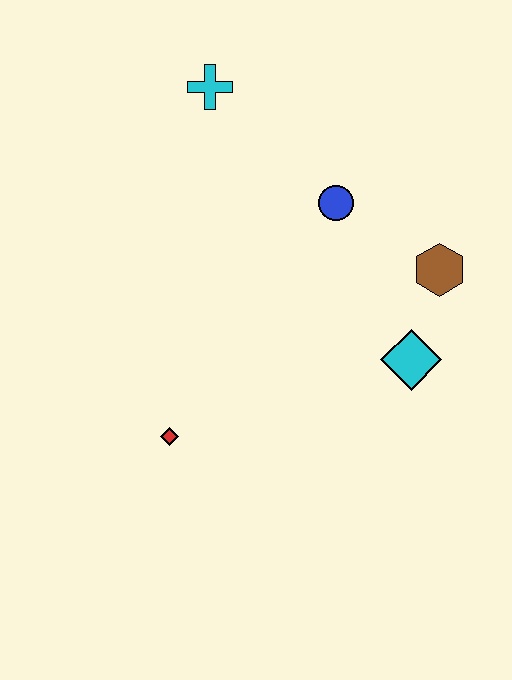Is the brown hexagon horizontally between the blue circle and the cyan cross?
No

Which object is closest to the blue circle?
The brown hexagon is closest to the blue circle.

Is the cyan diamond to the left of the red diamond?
No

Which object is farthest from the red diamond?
The cyan cross is farthest from the red diamond.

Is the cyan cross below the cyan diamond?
No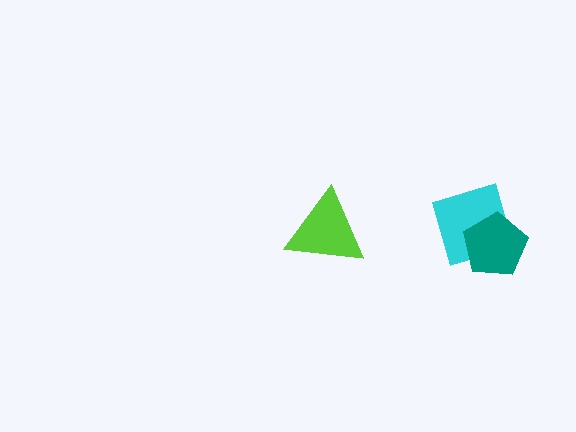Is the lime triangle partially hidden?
No, no other shape covers it.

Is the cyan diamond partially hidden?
Yes, it is partially covered by another shape.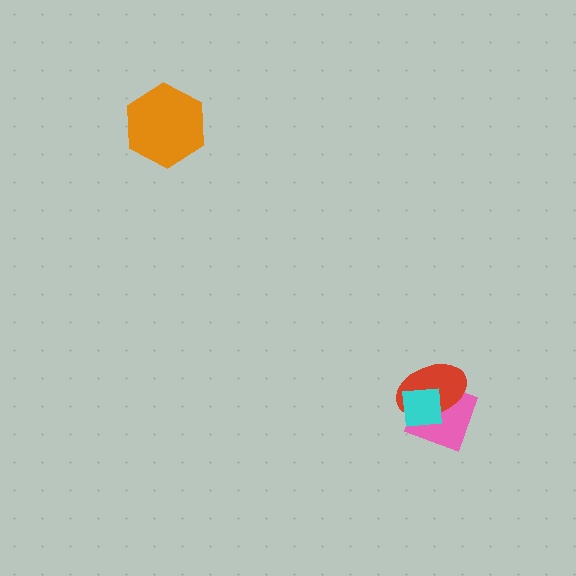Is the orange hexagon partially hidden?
No, no other shape covers it.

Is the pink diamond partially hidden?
Yes, it is partially covered by another shape.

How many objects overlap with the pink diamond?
2 objects overlap with the pink diamond.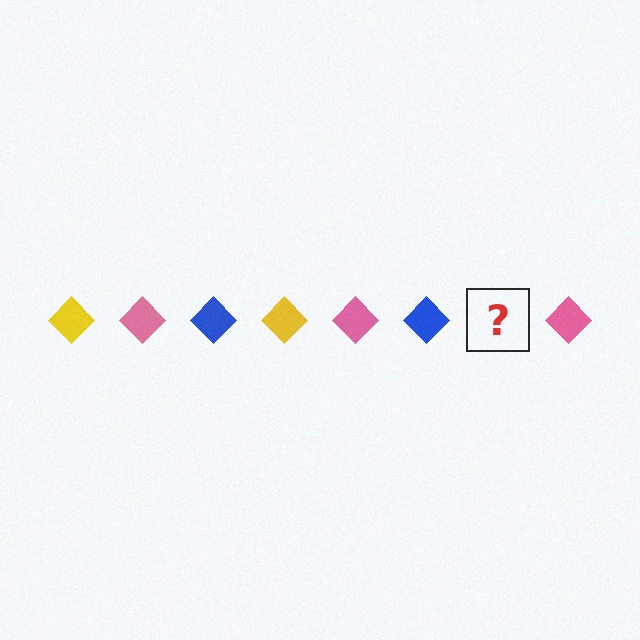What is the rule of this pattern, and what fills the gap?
The rule is that the pattern cycles through yellow, pink, blue diamonds. The gap should be filled with a yellow diamond.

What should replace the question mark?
The question mark should be replaced with a yellow diamond.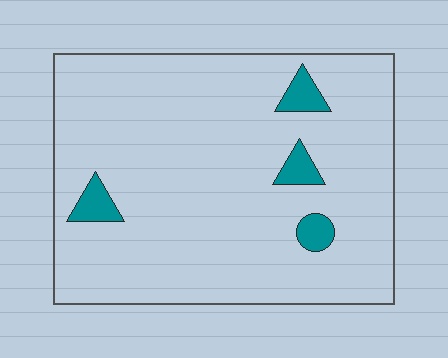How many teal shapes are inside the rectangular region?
4.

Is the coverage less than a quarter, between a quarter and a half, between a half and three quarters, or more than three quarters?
Less than a quarter.